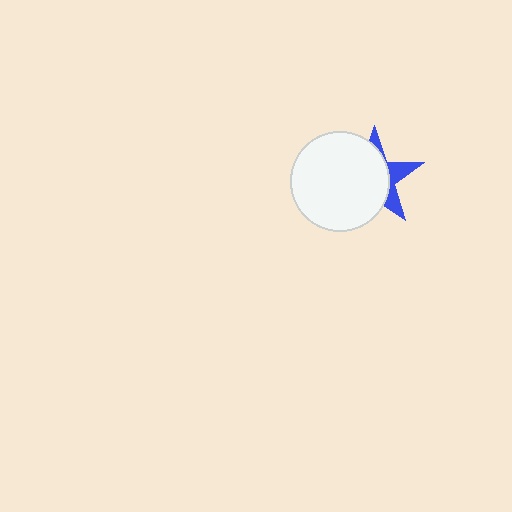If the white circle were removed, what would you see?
You would see the complete blue star.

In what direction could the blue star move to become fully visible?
The blue star could move right. That would shift it out from behind the white circle entirely.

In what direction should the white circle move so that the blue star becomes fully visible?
The white circle should move left. That is the shortest direction to clear the overlap and leave the blue star fully visible.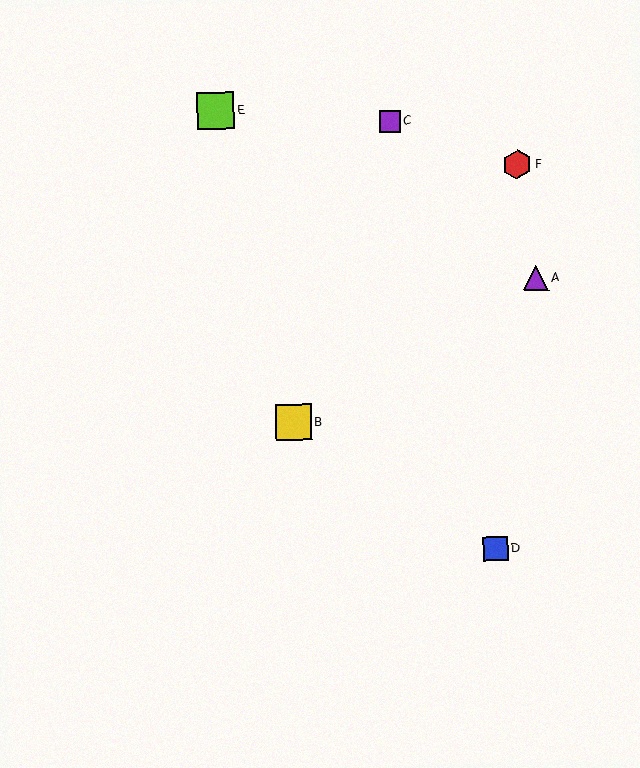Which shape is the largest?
The lime square (labeled E) is the largest.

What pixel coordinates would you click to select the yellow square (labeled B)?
Click at (293, 423) to select the yellow square B.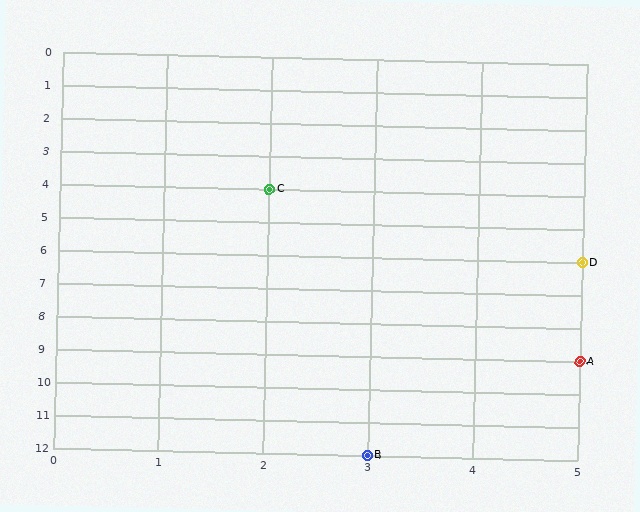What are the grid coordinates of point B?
Point B is at grid coordinates (3, 12).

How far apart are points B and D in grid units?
Points B and D are 2 columns and 6 rows apart (about 6.3 grid units diagonally).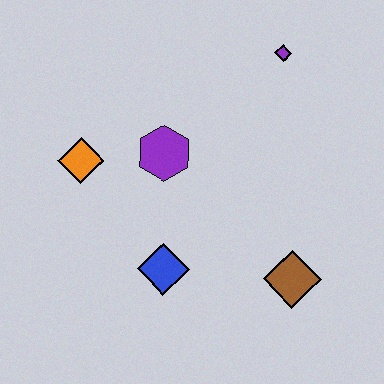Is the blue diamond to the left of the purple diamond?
Yes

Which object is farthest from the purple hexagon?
The brown diamond is farthest from the purple hexagon.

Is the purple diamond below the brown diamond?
No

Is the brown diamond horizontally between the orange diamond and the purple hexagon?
No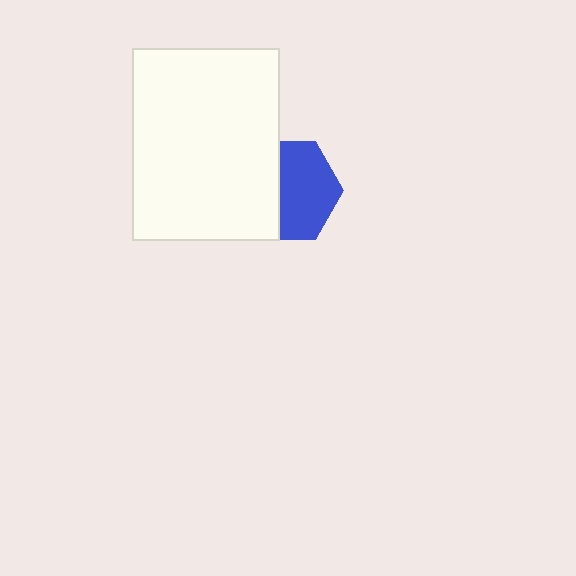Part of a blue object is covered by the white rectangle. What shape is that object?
It is a hexagon.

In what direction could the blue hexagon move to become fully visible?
The blue hexagon could move right. That would shift it out from behind the white rectangle entirely.